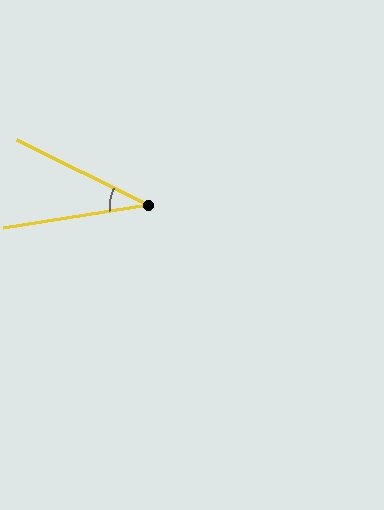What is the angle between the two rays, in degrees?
Approximately 35 degrees.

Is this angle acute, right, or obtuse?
It is acute.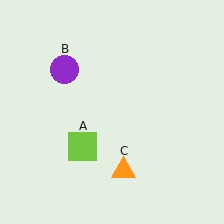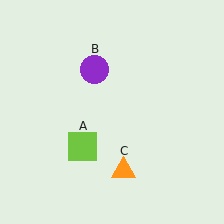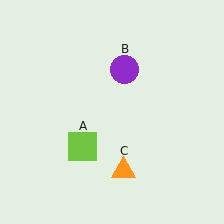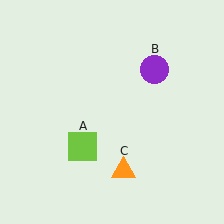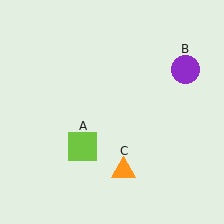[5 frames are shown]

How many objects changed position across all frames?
1 object changed position: purple circle (object B).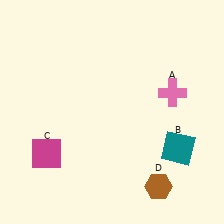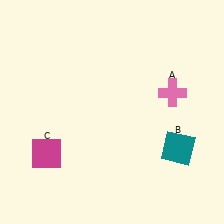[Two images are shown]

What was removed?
The brown hexagon (D) was removed in Image 2.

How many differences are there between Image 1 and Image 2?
There is 1 difference between the two images.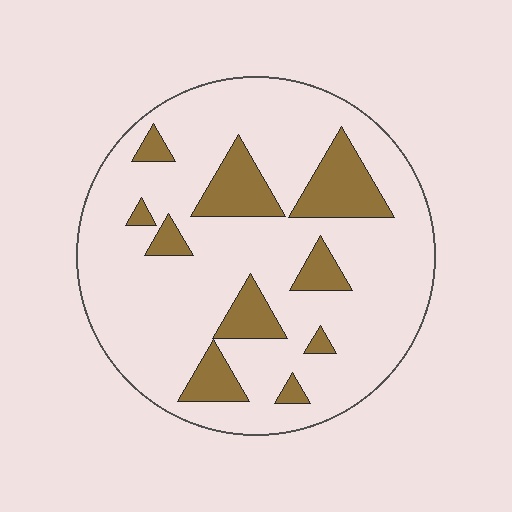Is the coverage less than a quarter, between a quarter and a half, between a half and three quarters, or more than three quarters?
Less than a quarter.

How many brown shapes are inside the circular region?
10.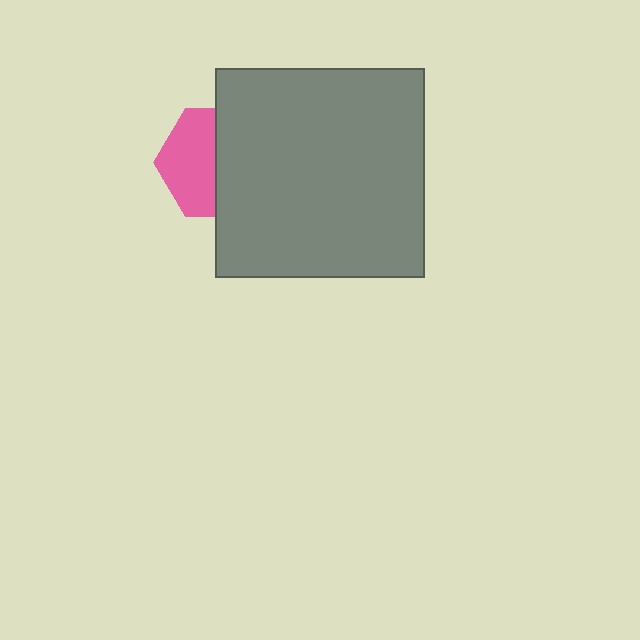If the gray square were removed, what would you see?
You would see the complete pink hexagon.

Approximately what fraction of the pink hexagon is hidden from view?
Roughly 51% of the pink hexagon is hidden behind the gray square.